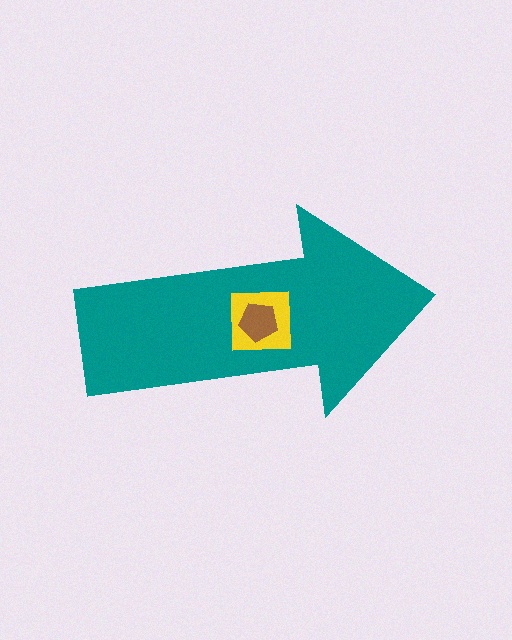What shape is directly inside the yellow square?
The brown pentagon.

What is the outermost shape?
The teal arrow.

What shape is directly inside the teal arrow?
The yellow square.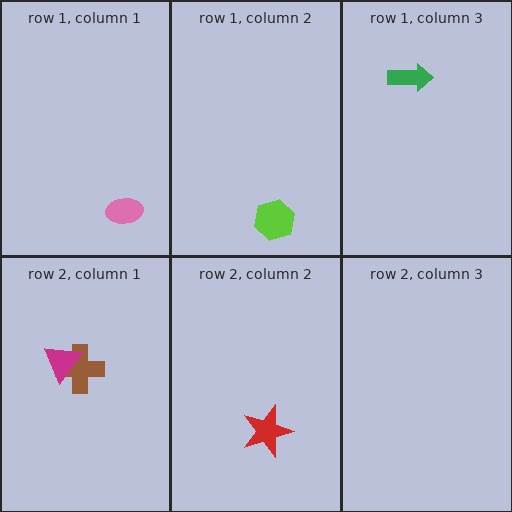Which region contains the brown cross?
The row 2, column 1 region.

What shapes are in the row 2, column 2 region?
The red star.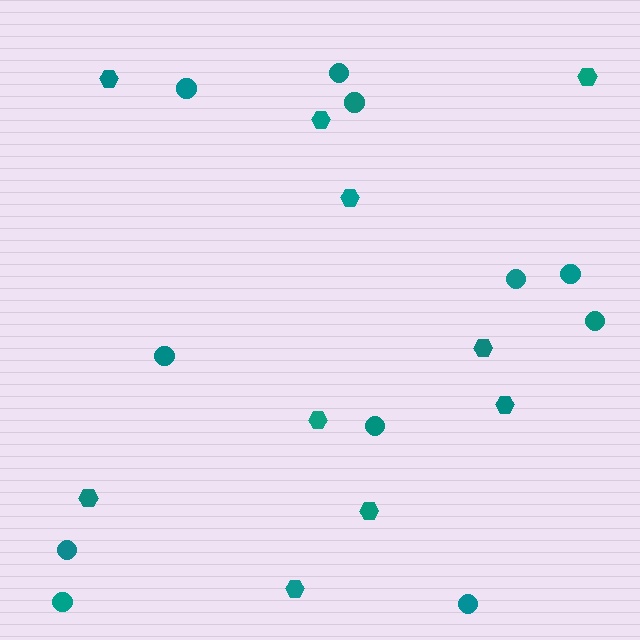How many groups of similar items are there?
There are 2 groups: one group of circles (11) and one group of hexagons (10).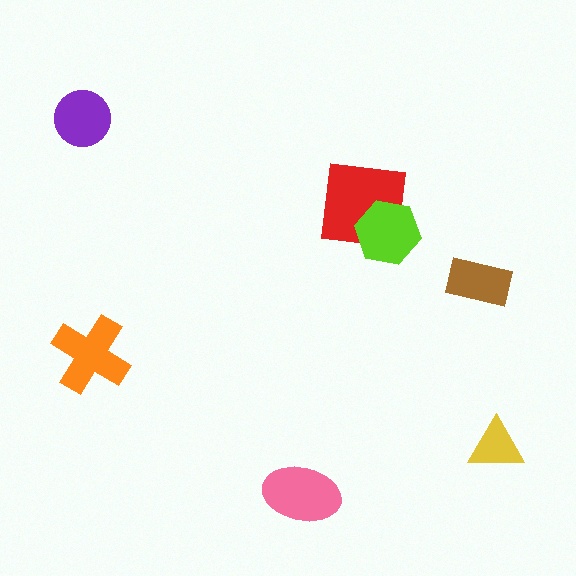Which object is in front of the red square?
The lime hexagon is in front of the red square.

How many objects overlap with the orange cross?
0 objects overlap with the orange cross.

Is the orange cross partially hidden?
No, no other shape covers it.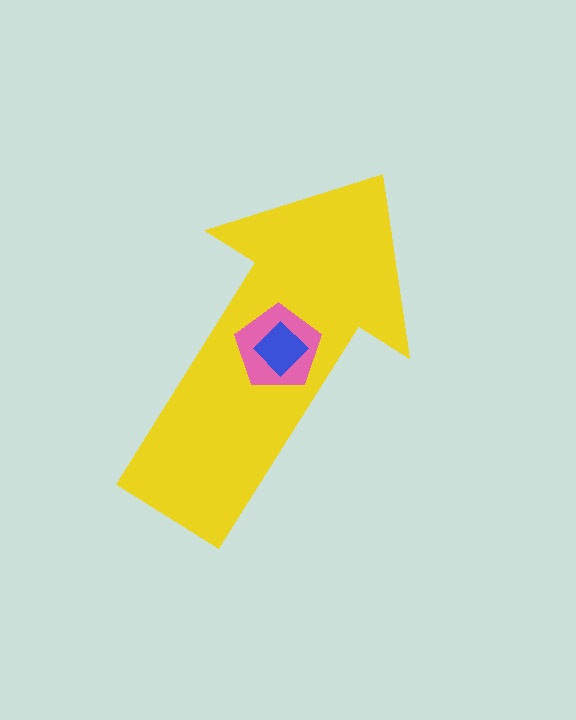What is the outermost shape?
The yellow arrow.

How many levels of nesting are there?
3.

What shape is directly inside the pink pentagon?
The blue diamond.